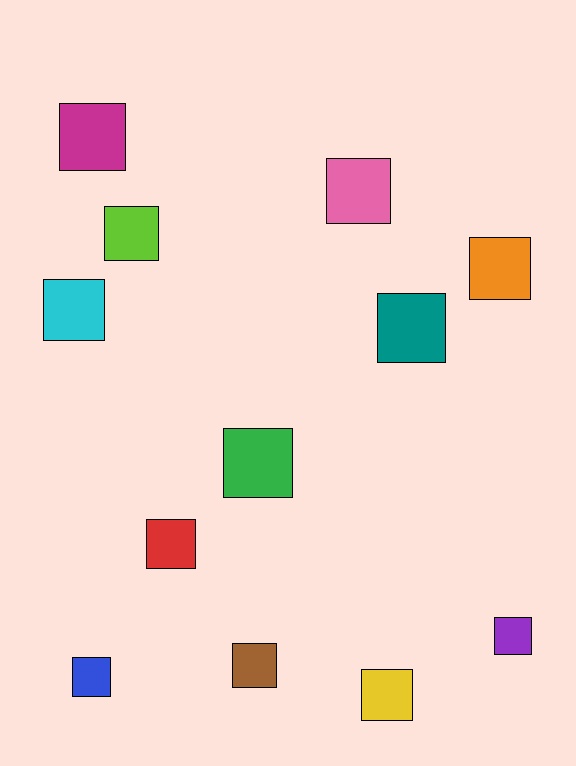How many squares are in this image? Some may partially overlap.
There are 12 squares.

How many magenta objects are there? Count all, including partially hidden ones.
There is 1 magenta object.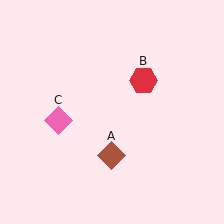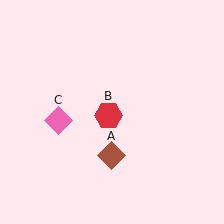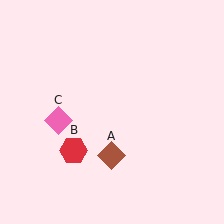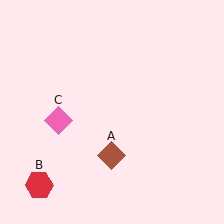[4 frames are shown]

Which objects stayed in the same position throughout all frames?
Brown diamond (object A) and pink diamond (object C) remained stationary.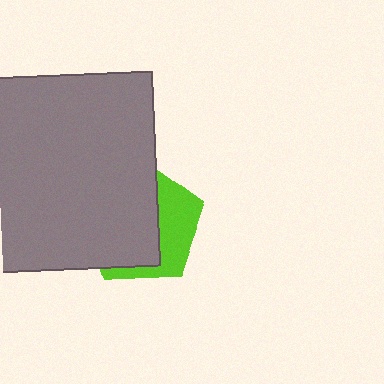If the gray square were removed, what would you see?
You would see the complete lime pentagon.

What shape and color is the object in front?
The object in front is a gray square.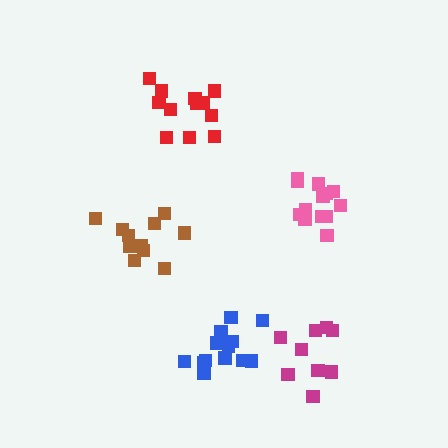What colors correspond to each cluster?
The clusters are colored: blue, red, magenta, brown, pink.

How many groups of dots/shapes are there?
There are 5 groups.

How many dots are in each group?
Group 1: 15 dots, Group 2: 12 dots, Group 3: 9 dots, Group 4: 11 dots, Group 5: 13 dots (60 total).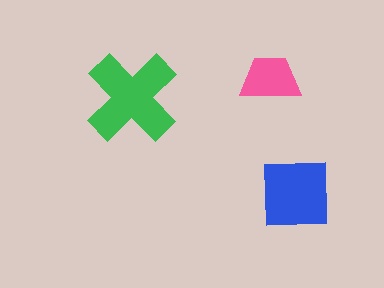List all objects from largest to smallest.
The green cross, the blue square, the pink trapezoid.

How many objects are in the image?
There are 3 objects in the image.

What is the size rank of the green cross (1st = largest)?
1st.